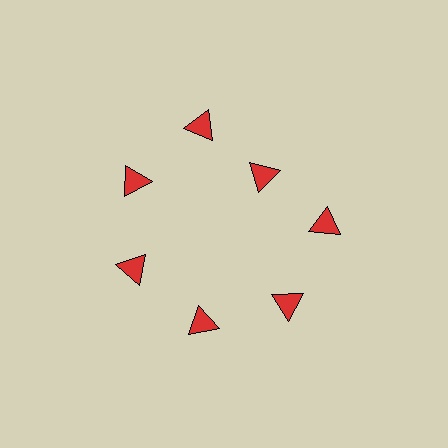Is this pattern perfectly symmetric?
No. The 7 red triangles are arranged in a ring, but one element near the 1 o'clock position is pulled inward toward the center, breaking the 7-fold rotational symmetry.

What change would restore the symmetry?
The symmetry would be restored by moving it outward, back onto the ring so that all 7 triangles sit at equal angles and equal distance from the center.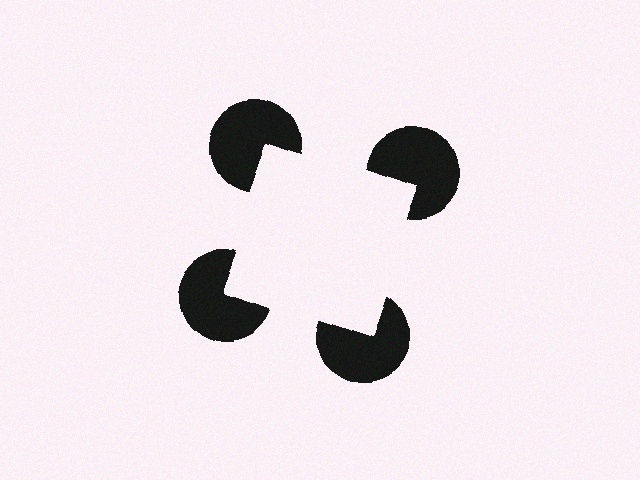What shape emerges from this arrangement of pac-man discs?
An illusory square — its edges are inferred from the aligned wedge cuts in the pac-man discs, not physically drawn.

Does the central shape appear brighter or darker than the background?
It typically appears slightly brighter than the background, even though no actual brightness change is drawn.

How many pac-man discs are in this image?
There are 4 — one at each vertex of the illusory square.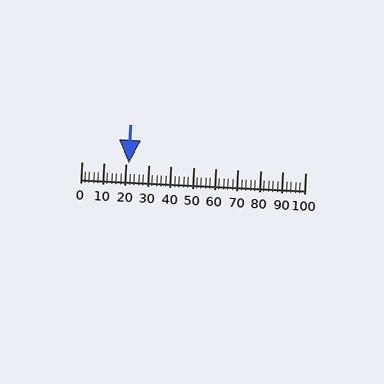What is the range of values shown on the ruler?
The ruler shows values from 0 to 100.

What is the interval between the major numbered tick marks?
The major tick marks are spaced 10 units apart.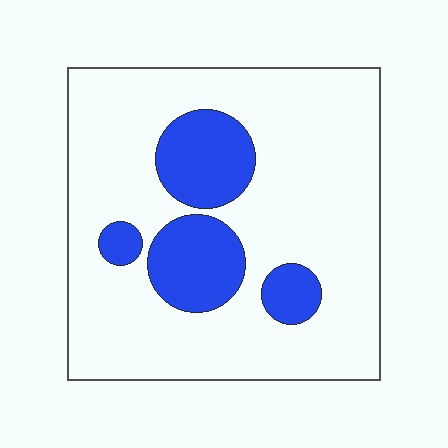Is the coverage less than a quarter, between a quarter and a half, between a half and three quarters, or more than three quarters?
Less than a quarter.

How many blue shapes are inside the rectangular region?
4.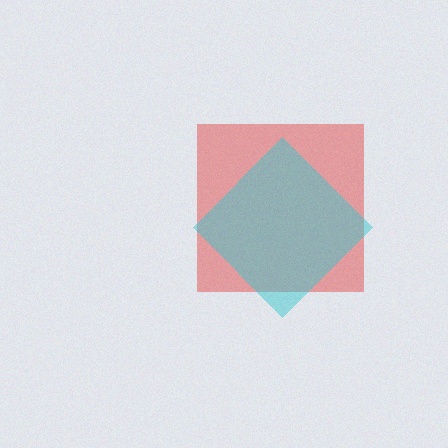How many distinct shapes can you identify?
There are 2 distinct shapes: a red square, a cyan diamond.